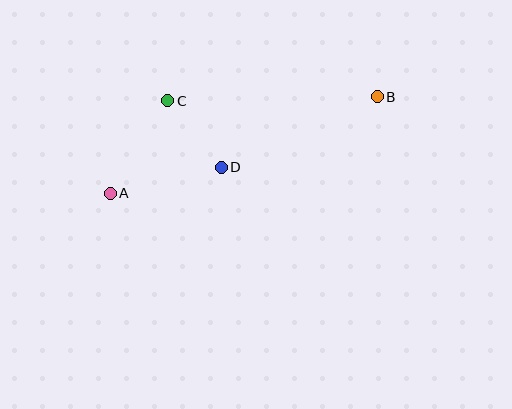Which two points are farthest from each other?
Points A and B are farthest from each other.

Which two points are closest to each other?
Points C and D are closest to each other.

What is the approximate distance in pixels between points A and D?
The distance between A and D is approximately 114 pixels.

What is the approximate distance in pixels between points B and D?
The distance between B and D is approximately 171 pixels.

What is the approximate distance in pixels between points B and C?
The distance between B and C is approximately 210 pixels.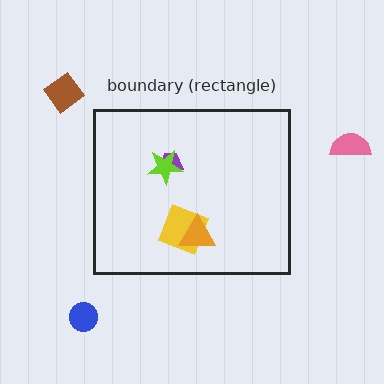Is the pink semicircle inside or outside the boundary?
Outside.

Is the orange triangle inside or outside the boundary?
Inside.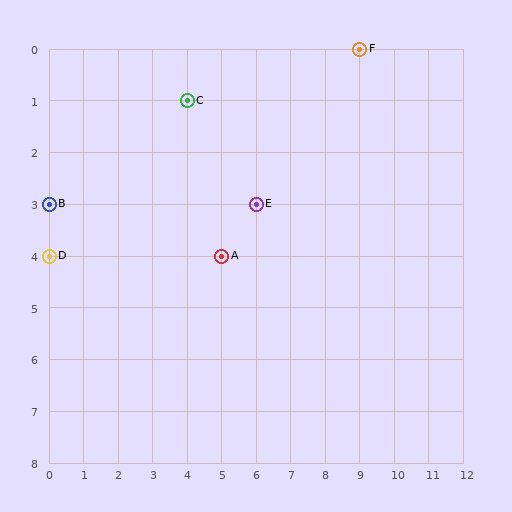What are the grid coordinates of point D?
Point D is at grid coordinates (0, 4).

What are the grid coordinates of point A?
Point A is at grid coordinates (5, 4).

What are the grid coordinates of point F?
Point F is at grid coordinates (9, 0).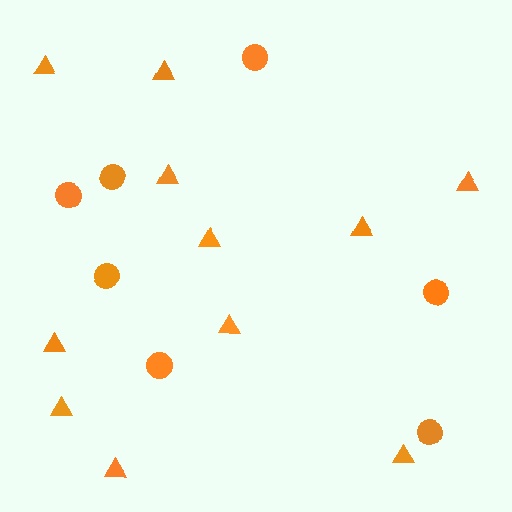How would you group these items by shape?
There are 2 groups: one group of triangles (11) and one group of circles (7).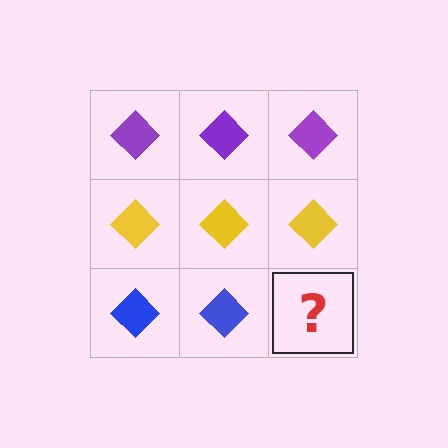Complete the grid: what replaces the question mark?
The question mark should be replaced with a blue diamond.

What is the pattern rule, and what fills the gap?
The rule is that each row has a consistent color. The gap should be filled with a blue diamond.